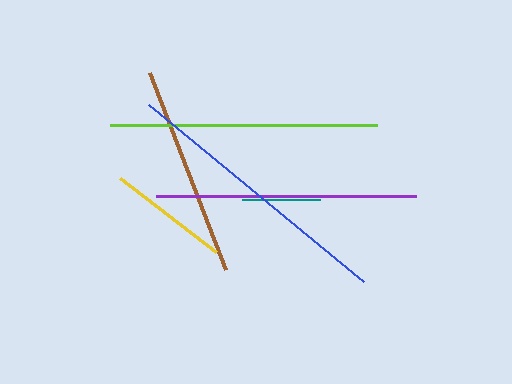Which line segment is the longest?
The blue line is the longest at approximately 279 pixels.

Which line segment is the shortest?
The teal line is the shortest at approximately 78 pixels.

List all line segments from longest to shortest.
From longest to shortest: blue, lime, purple, brown, yellow, teal.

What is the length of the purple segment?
The purple segment is approximately 261 pixels long.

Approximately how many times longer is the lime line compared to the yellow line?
The lime line is approximately 2.2 times the length of the yellow line.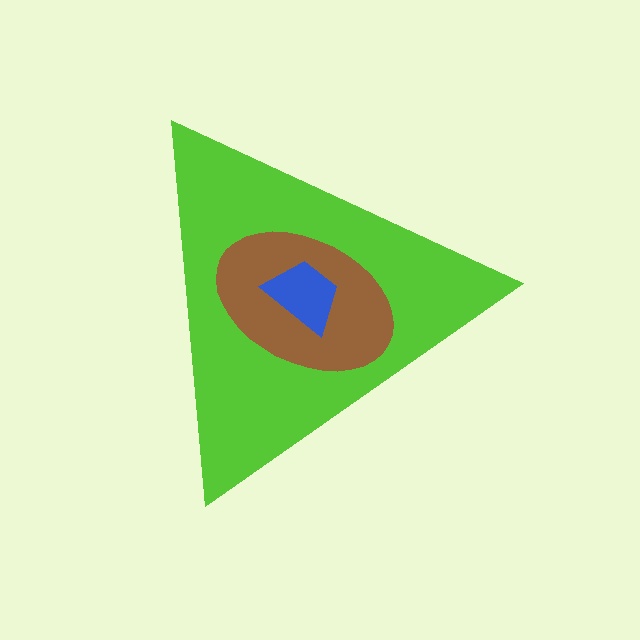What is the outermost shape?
The lime triangle.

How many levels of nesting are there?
3.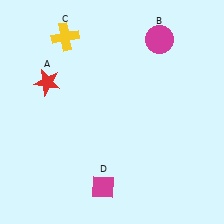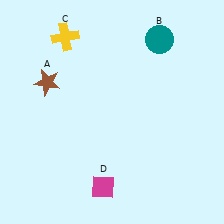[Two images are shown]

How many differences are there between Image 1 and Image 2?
There are 2 differences between the two images.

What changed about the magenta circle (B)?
In Image 1, B is magenta. In Image 2, it changed to teal.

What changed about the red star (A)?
In Image 1, A is red. In Image 2, it changed to brown.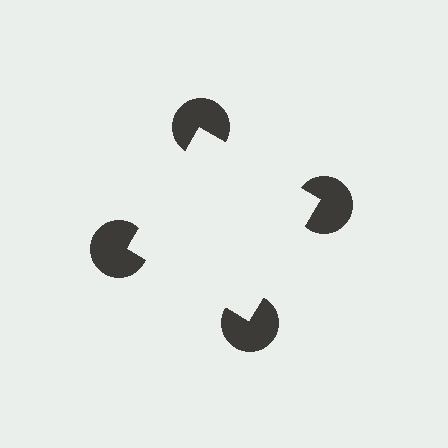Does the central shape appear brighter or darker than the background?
It typically appears slightly brighter than the background, even though no actual brightness change is drawn.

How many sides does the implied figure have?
4 sides.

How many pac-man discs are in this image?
There are 4 — one at each vertex of the illusory square.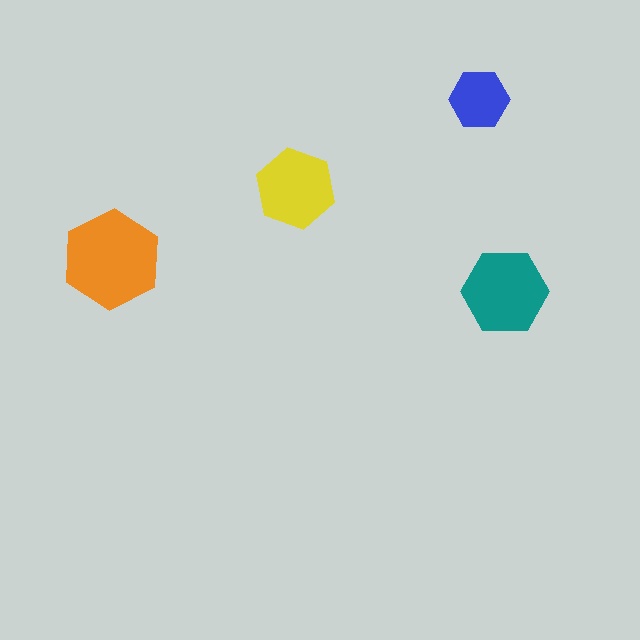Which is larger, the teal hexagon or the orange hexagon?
The orange one.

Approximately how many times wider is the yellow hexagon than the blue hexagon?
About 1.5 times wider.